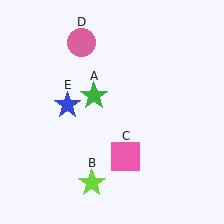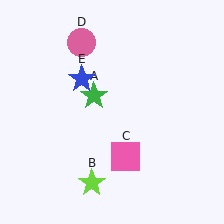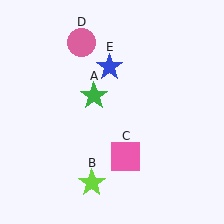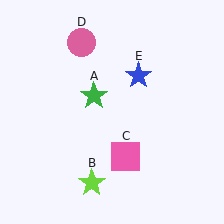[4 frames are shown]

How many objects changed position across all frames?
1 object changed position: blue star (object E).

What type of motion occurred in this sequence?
The blue star (object E) rotated clockwise around the center of the scene.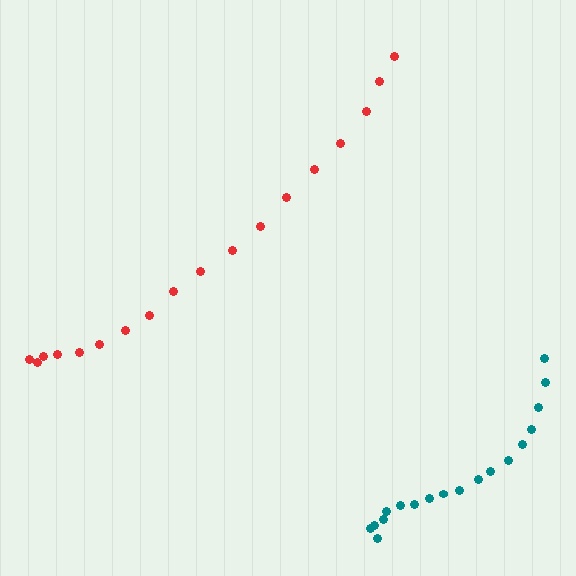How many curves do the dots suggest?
There are 2 distinct paths.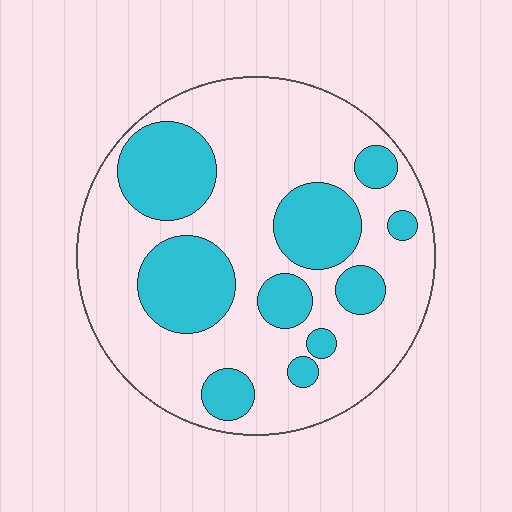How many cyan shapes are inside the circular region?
10.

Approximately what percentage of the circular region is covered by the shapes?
Approximately 30%.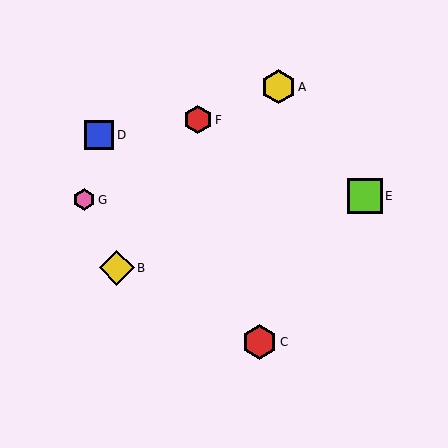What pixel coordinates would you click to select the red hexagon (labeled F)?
Click at (198, 120) to select the red hexagon F.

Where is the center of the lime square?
The center of the lime square is at (365, 196).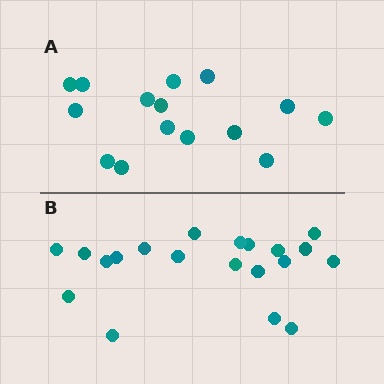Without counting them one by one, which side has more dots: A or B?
Region B (the bottom region) has more dots.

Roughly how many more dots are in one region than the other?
Region B has about 5 more dots than region A.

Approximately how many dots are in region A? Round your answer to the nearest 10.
About 20 dots. (The exact count is 15, which rounds to 20.)